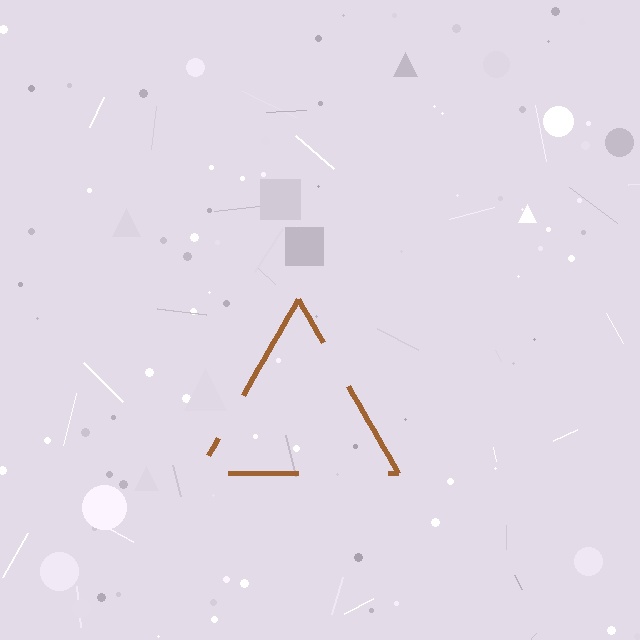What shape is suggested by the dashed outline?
The dashed outline suggests a triangle.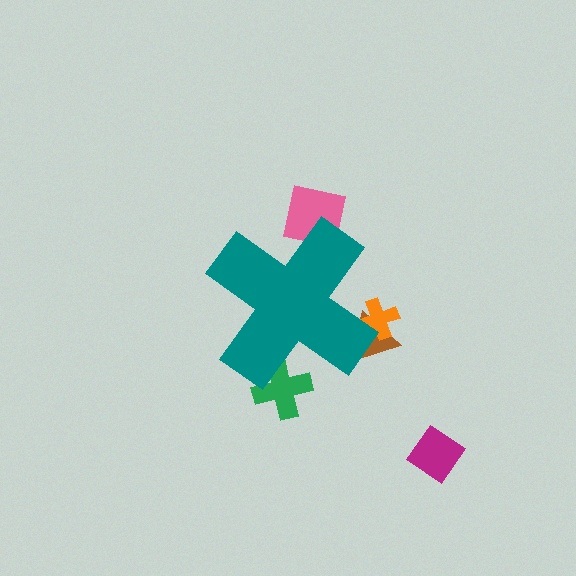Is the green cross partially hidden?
Yes, the green cross is partially hidden behind the teal cross.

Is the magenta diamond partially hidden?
No, the magenta diamond is fully visible.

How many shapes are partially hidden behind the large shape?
4 shapes are partially hidden.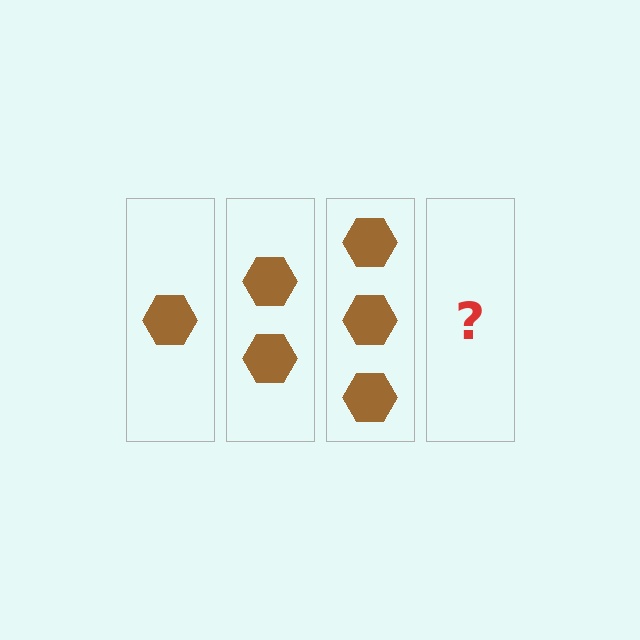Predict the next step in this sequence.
The next step is 4 hexagons.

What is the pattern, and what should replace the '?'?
The pattern is that each step adds one more hexagon. The '?' should be 4 hexagons.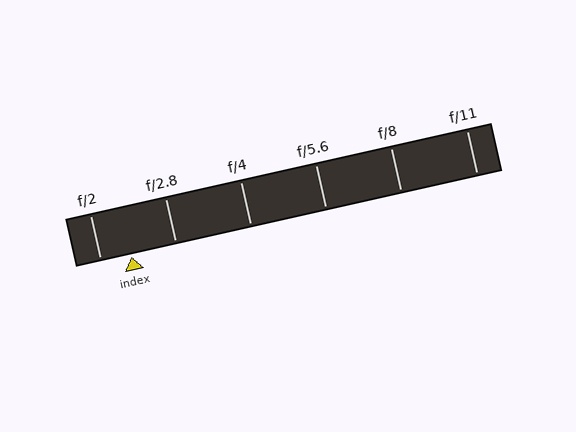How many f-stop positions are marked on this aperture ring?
There are 6 f-stop positions marked.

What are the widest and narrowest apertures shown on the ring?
The widest aperture shown is f/2 and the narrowest is f/11.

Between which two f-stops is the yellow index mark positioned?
The index mark is between f/2 and f/2.8.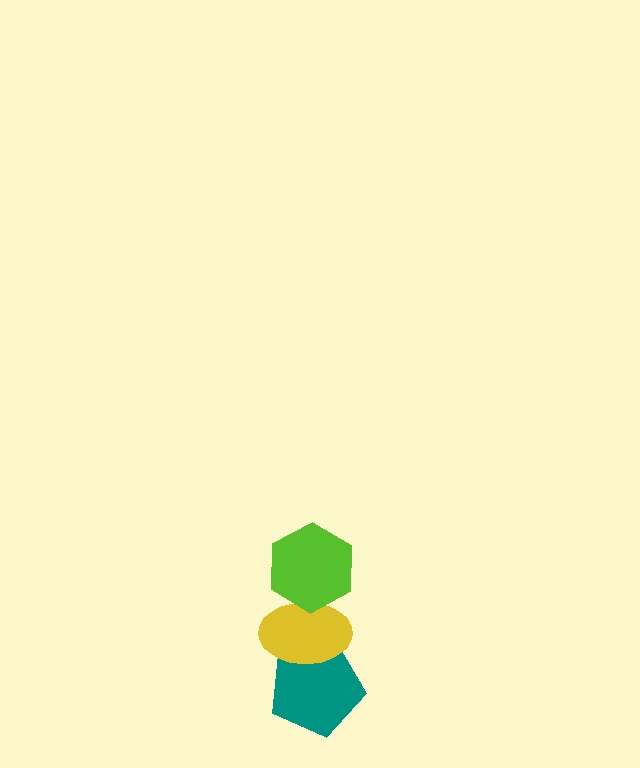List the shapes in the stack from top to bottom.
From top to bottom: the lime hexagon, the yellow ellipse, the teal pentagon.